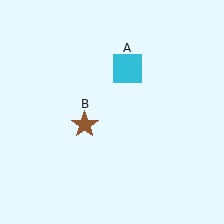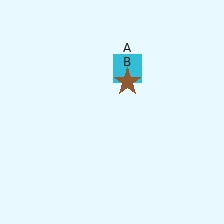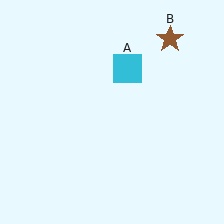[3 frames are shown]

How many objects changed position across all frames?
1 object changed position: brown star (object B).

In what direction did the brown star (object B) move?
The brown star (object B) moved up and to the right.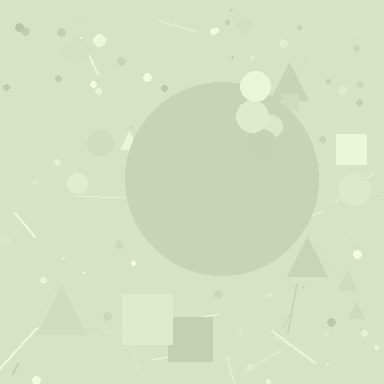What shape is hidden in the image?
A circle is hidden in the image.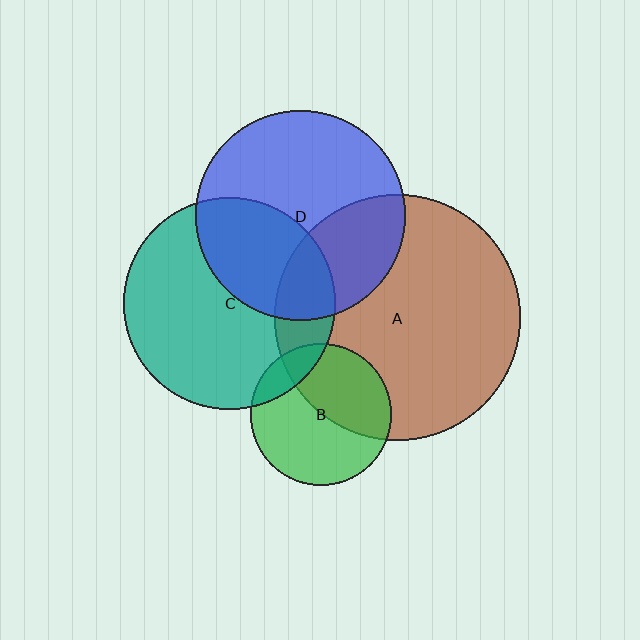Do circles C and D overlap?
Yes.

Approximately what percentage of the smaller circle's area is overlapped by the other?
Approximately 35%.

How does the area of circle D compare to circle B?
Approximately 2.2 times.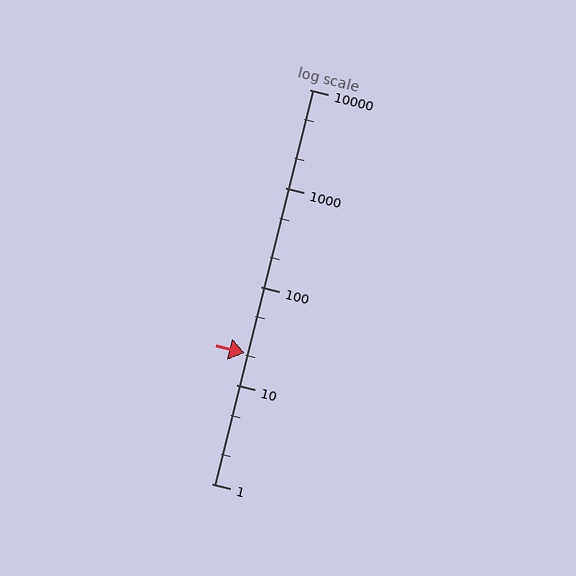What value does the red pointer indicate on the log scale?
The pointer indicates approximately 21.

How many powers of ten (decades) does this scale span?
The scale spans 4 decades, from 1 to 10000.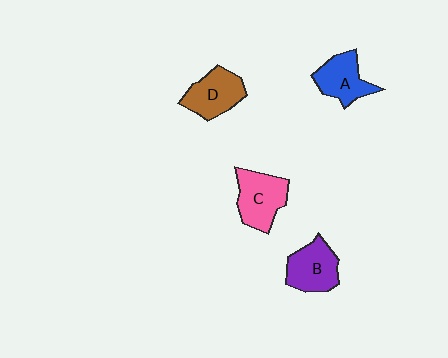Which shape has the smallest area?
Shape A (blue).